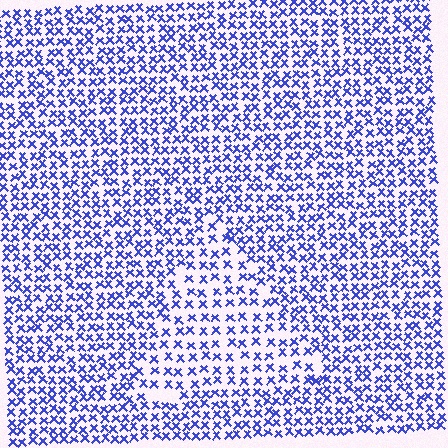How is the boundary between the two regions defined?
The boundary is defined by a change in element density (approximately 1.6x ratio). All elements are the same color, size, and shape.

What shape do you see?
I see a triangle.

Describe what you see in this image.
The image contains small blue elements arranged at two different densities. A triangle-shaped region is visible where the elements are less densely packed than the surrounding area.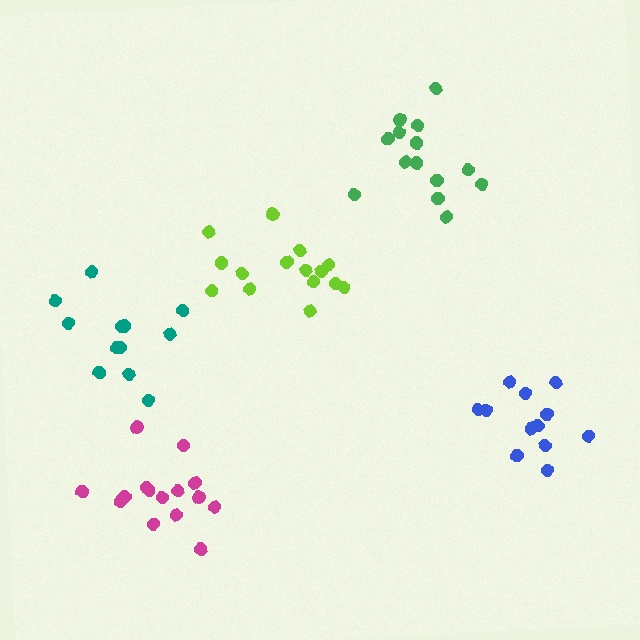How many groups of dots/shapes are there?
There are 5 groups.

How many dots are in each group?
Group 1: 16 dots, Group 2: 15 dots, Group 3: 14 dots, Group 4: 12 dots, Group 5: 12 dots (69 total).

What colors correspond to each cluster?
The clusters are colored: lime, magenta, green, blue, teal.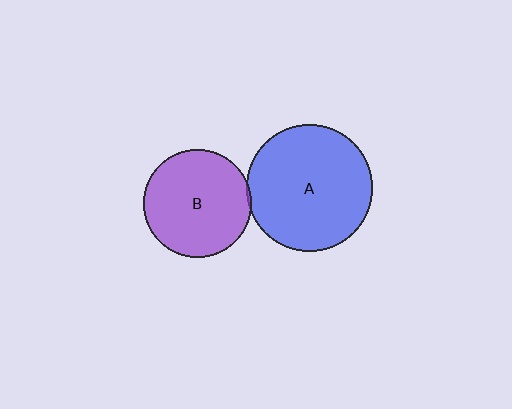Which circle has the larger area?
Circle A (blue).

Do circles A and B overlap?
Yes.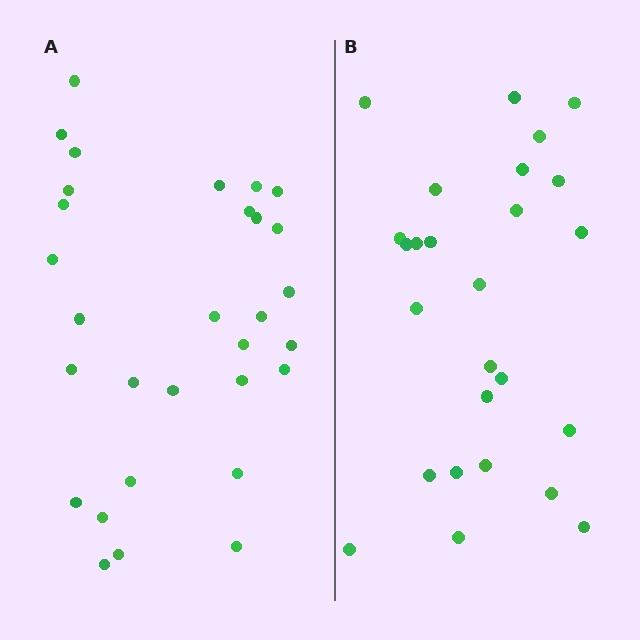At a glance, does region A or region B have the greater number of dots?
Region A (the left region) has more dots.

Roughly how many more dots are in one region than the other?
Region A has about 4 more dots than region B.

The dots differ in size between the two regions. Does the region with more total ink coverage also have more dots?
No. Region B has more total ink coverage because its dots are larger, but region A actually contains more individual dots. Total area can be misleading — the number of items is what matters here.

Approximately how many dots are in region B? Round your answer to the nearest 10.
About 30 dots. (The exact count is 26, which rounds to 30.)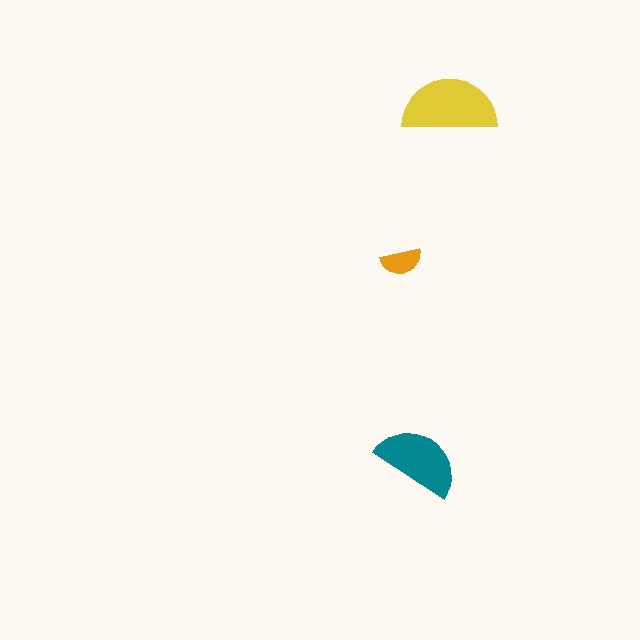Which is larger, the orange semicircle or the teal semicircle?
The teal one.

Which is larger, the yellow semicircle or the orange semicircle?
The yellow one.